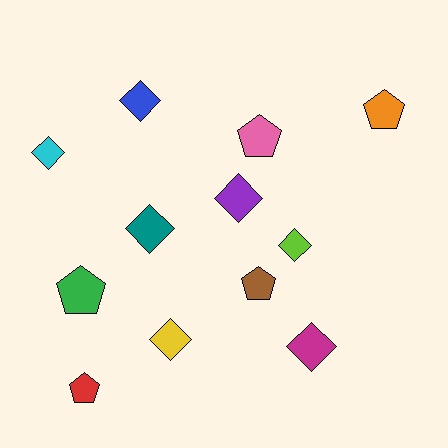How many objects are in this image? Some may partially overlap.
There are 12 objects.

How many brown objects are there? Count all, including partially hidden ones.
There is 1 brown object.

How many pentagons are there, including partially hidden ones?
There are 5 pentagons.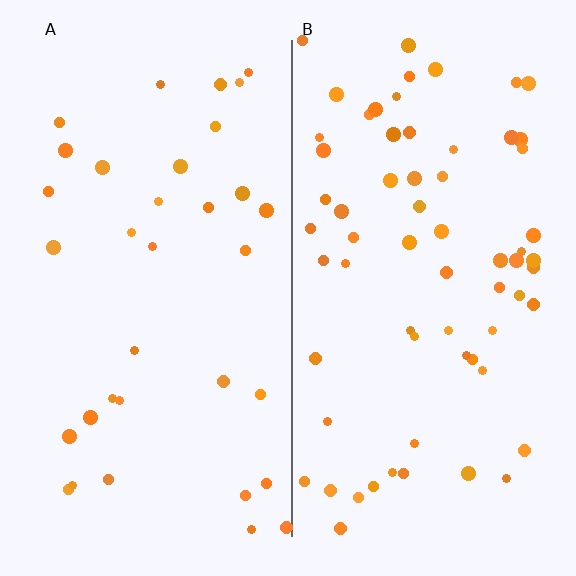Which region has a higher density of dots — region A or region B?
B (the right).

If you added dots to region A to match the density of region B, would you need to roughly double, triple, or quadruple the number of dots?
Approximately double.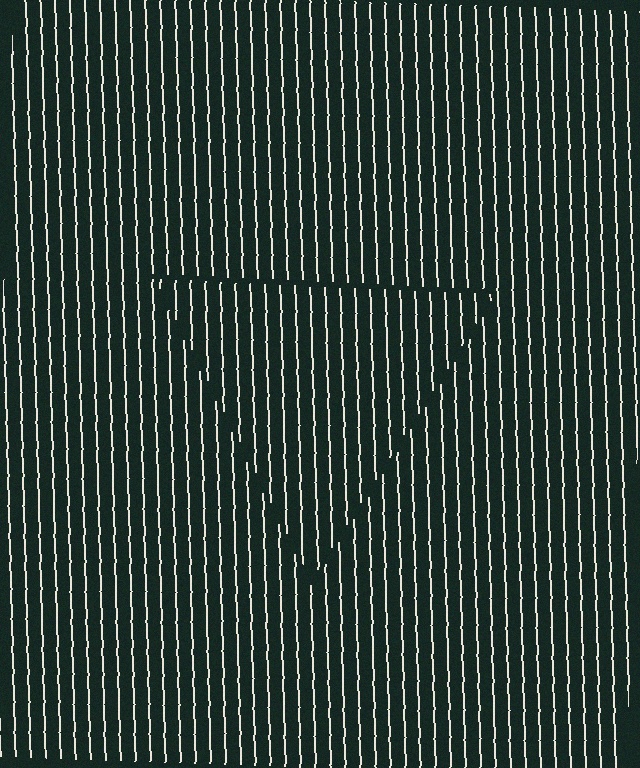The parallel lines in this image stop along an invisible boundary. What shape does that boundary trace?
An illusory triangle. The interior of the shape contains the same grating, shifted by half a period — the contour is defined by the phase discontinuity where line-ends from the inner and outer gratings abut.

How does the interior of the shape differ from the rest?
The interior of the shape contains the same grating, shifted by half a period — the contour is defined by the phase discontinuity where line-ends from the inner and outer gratings abut.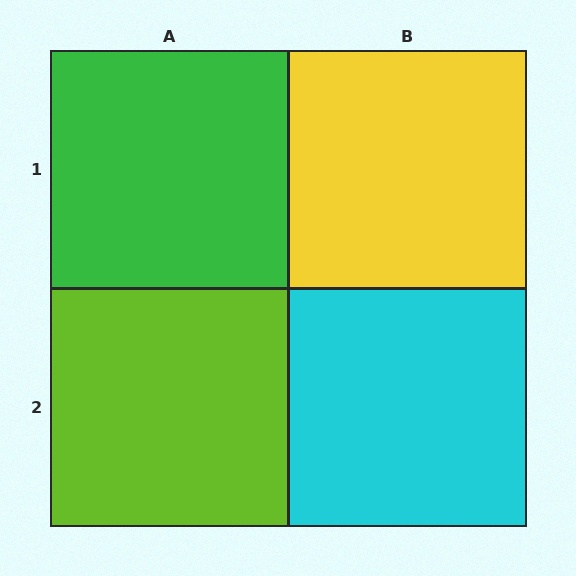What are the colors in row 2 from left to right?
Lime, cyan.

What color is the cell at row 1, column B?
Yellow.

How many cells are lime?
1 cell is lime.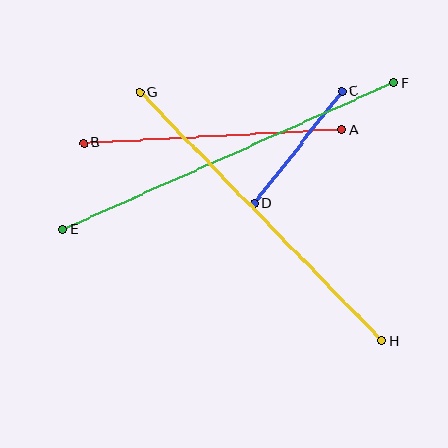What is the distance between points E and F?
The distance is approximately 362 pixels.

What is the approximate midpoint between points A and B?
The midpoint is at approximately (213, 136) pixels.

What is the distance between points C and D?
The distance is approximately 143 pixels.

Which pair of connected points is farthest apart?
Points E and F are farthest apart.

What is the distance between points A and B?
The distance is approximately 258 pixels.